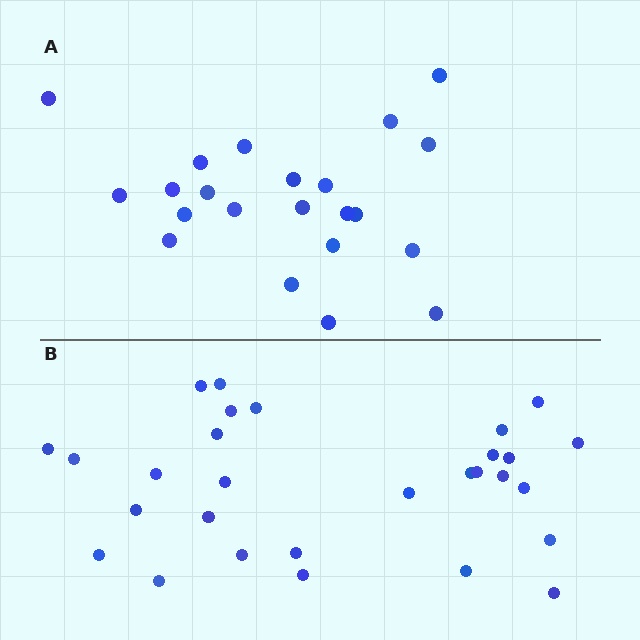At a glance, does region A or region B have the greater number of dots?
Region B (the bottom region) has more dots.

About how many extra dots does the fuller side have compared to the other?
Region B has roughly 8 or so more dots than region A.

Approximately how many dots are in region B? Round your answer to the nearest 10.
About 30 dots. (The exact count is 29, which rounds to 30.)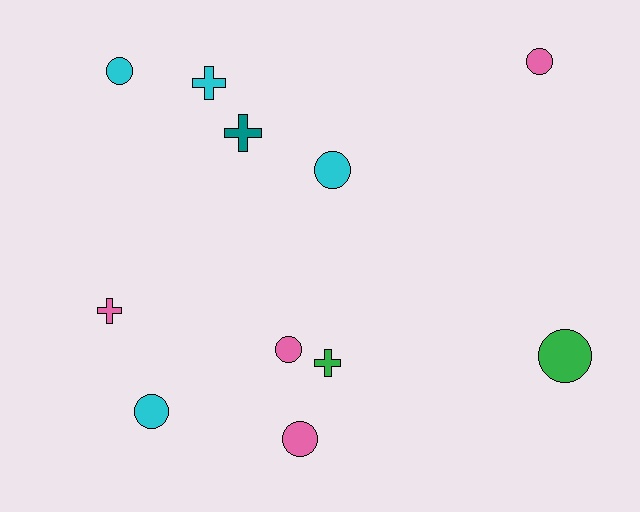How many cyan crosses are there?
There is 1 cyan cross.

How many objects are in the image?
There are 11 objects.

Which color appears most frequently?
Cyan, with 4 objects.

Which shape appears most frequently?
Circle, with 7 objects.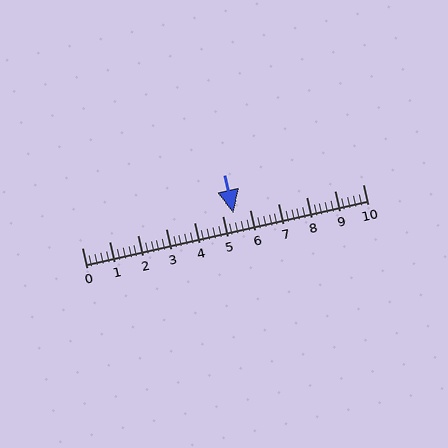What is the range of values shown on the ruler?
The ruler shows values from 0 to 10.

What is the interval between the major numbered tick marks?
The major tick marks are spaced 1 units apart.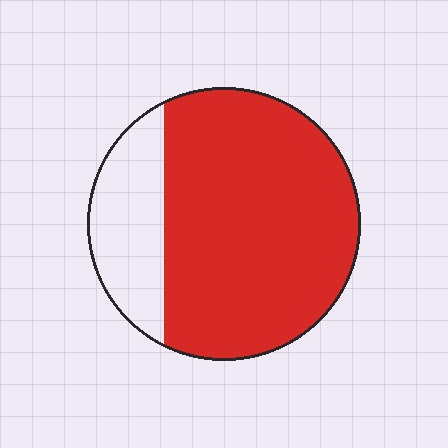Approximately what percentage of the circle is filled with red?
Approximately 75%.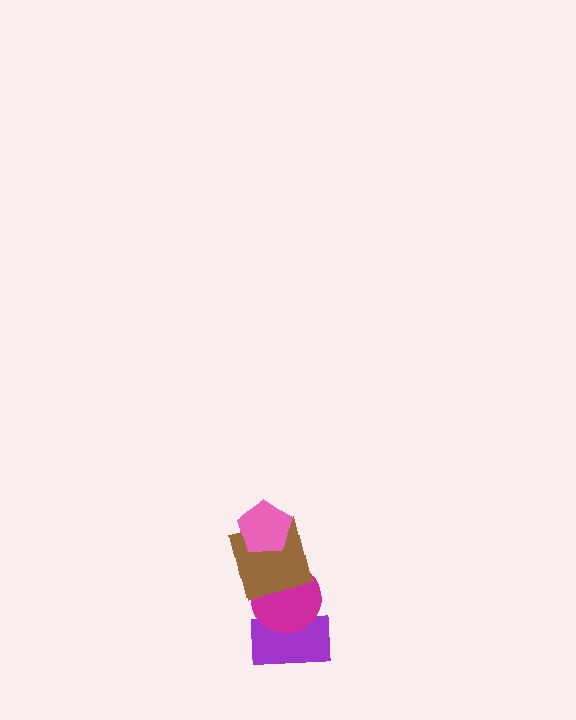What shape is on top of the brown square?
The pink pentagon is on top of the brown square.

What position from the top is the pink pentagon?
The pink pentagon is 1st from the top.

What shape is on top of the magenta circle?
The brown square is on top of the magenta circle.